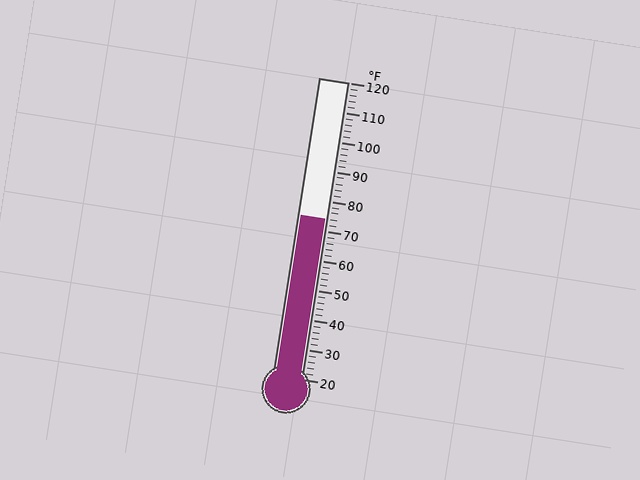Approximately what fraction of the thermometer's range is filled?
The thermometer is filled to approximately 55% of its range.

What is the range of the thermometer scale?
The thermometer scale ranges from 20°F to 120°F.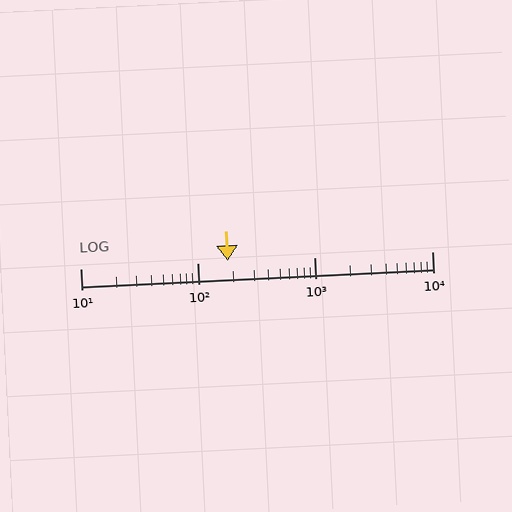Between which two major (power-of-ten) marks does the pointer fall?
The pointer is between 100 and 1000.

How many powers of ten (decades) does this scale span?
The scale spans 3 decades, from 10 to 10000.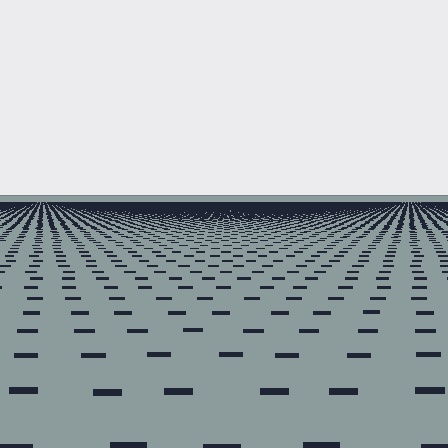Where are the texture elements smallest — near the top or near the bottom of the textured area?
Near the top.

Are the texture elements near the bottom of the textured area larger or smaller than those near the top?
Larger. Near the bottom, elements are closer to the viewer and appear at a bigger on-screen size.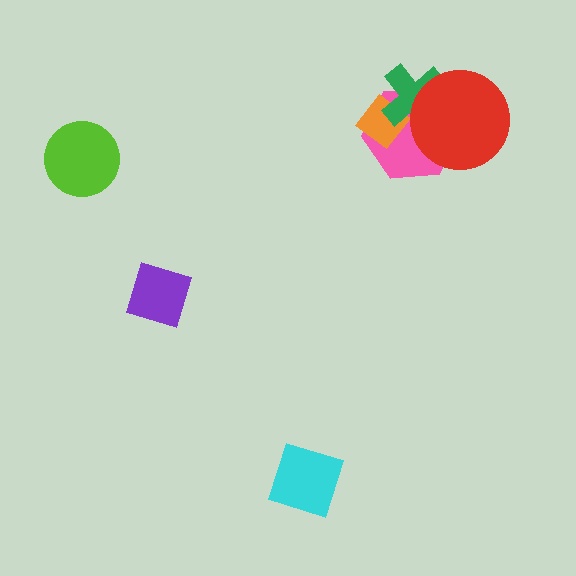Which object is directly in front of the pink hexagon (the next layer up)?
The orange diamond is directly in front of the pink hexagon.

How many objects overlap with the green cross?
3 objects overlap with the green cross.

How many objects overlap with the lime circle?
0 objects overlap with the lime circle.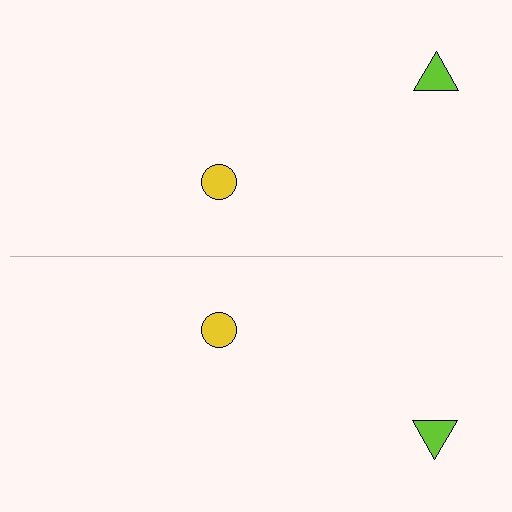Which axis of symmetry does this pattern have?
The pattern has a horizontal axis of symmetry running through the center of the image.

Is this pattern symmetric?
Yes, this pattern has bilateral (reflection) symmetry.